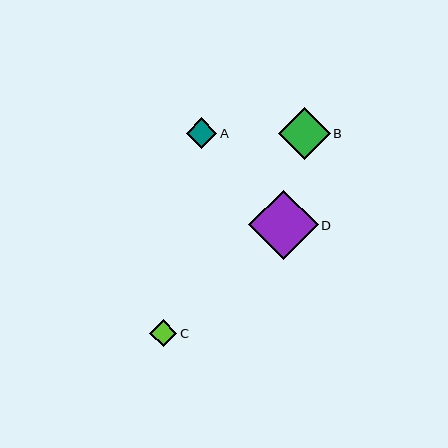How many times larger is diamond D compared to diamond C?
Diamond D is approximately 2.5 times the size of diamond C.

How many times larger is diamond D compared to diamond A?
Diamond D is approximately 2.3 times the size of diamond A.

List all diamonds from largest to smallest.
From largest to smallest: D, B, A, C.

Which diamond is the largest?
Diamond D is the largest with a size of approximately 70 pixels.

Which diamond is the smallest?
Diamond C is the smallest with a size of approximately 28 pixels.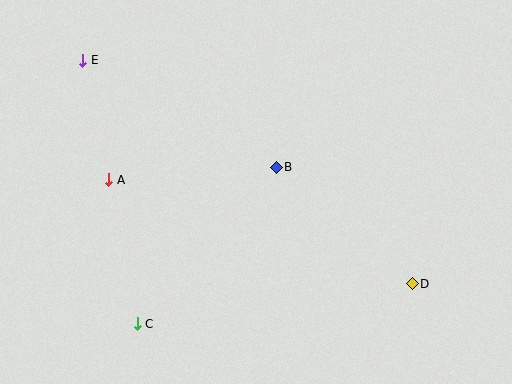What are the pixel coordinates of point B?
Point B is at (276, 167).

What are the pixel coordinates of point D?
Point D is at (412, 284).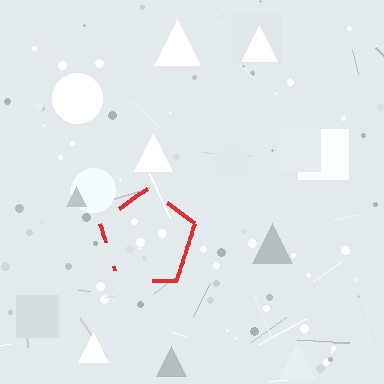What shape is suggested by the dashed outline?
The dashed outline suggests a pentagon.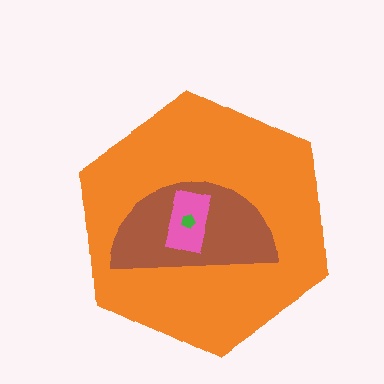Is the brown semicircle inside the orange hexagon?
Yes.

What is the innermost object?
The green pentagon.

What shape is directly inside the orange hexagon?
The brown semicircle.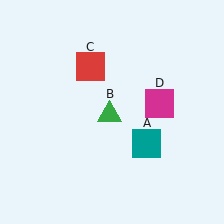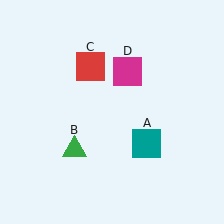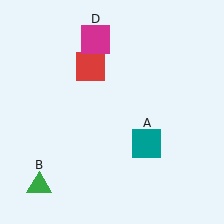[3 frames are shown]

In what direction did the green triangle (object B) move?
The green triangle (object B) moved down and to the left.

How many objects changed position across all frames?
2 objects changed position: green triangle (object B), magenta square (object D).